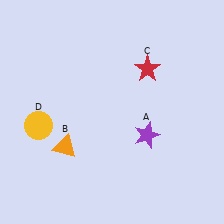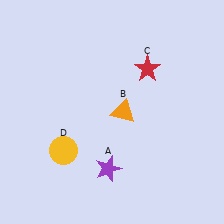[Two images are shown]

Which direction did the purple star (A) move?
The purple star (A) moved left.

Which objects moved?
The objects that moved are: the purple star (A), the orange triangle (B), the yellow circle (D).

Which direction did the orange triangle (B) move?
The orange triangle (B) moved right.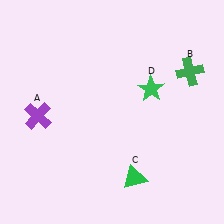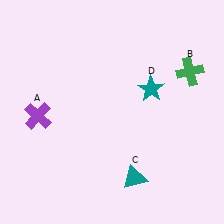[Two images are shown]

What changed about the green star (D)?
In Image 1, D is green. In Image 2, it changed to teal.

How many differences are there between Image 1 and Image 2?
There are 2 differences between the two images.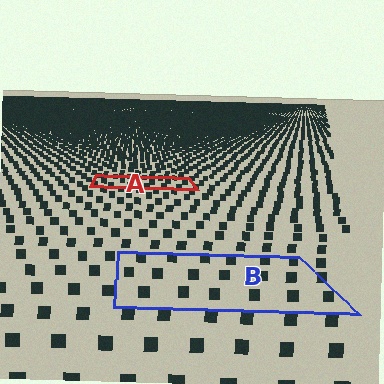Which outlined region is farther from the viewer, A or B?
Region A is farther from the viewer — the texture elements inside it appear smaller and more densely packed.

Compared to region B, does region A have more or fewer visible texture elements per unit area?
Region A has more texture elements per unit area — they are packed more densely because it is farther away.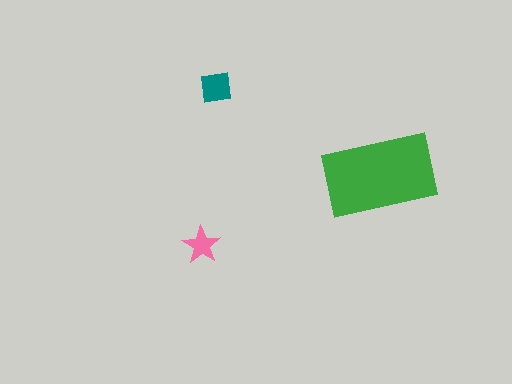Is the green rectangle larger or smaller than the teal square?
Larger.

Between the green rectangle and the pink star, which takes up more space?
The green rectangle.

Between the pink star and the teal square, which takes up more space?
The teal square.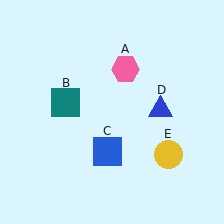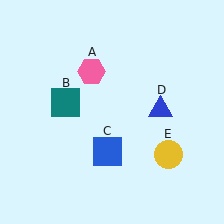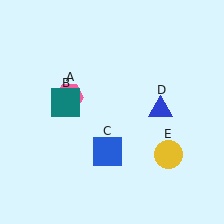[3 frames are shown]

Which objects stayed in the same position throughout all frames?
Teal square (object B) and blue square (object C) and blue triangle (object D) and yellow circle (object E) remained stationary.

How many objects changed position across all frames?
1 object changed position: pink hexagon (object A).